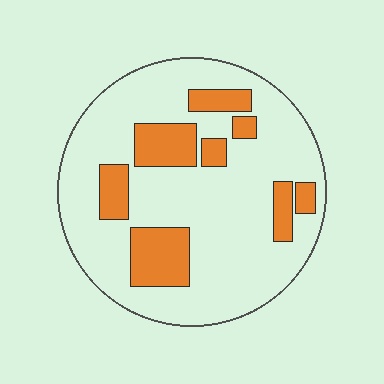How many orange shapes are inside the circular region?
8.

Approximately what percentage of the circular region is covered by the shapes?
Approximately 20%.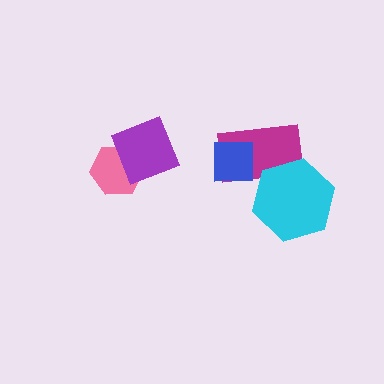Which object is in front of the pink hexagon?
The purple diamond is in front of the pink hexagon.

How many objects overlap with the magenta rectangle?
2 objects overlap with the magenta rectangle.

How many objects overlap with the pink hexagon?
1 object overlaps with the pink hexagon.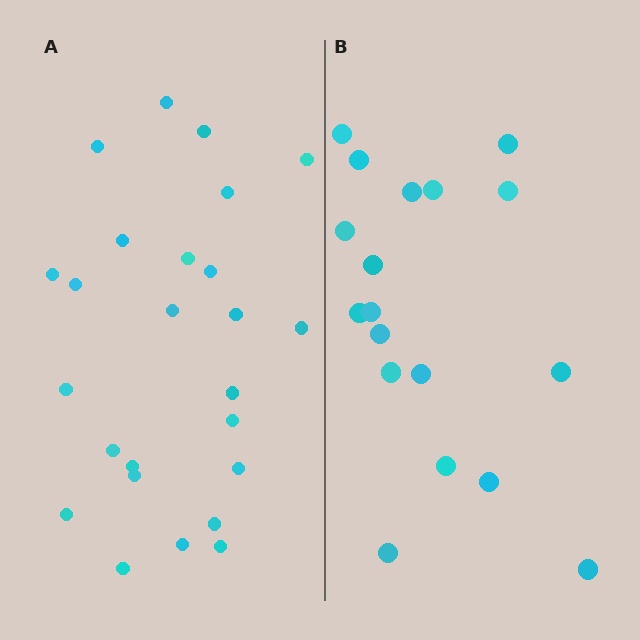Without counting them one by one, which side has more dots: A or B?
Region A (the left region) has more dots.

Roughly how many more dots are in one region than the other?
Region A has roughly 8 or so more dots than region B.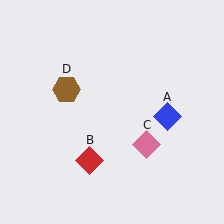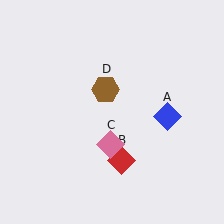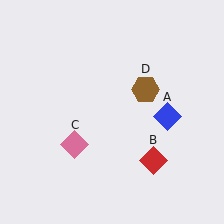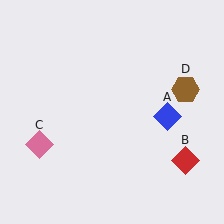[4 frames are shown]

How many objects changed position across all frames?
3 objects changed position: red diamond (object B), pink diamond (object C), brown hexagon (object D).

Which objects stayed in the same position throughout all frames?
Blue diamond (object A) remained stationary.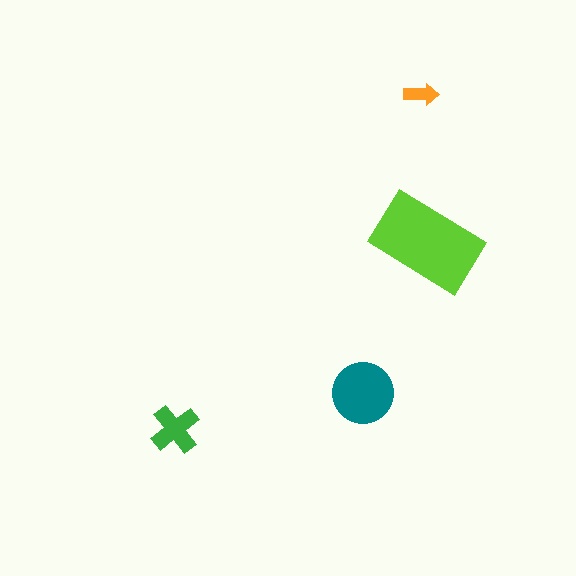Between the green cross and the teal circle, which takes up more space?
The teal circle.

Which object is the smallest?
The orange arrow.